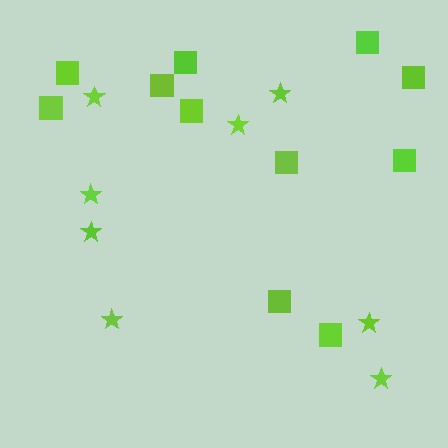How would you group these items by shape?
There are 2 groups: one group of squares (11) and one group of stars (8).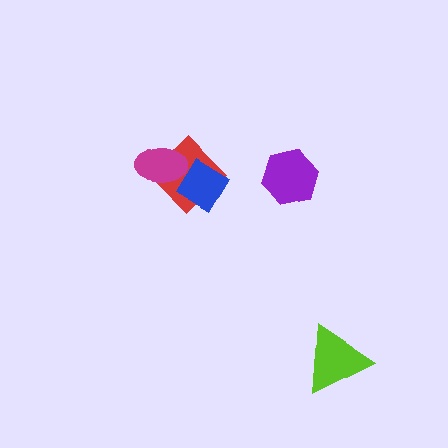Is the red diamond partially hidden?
Yes, it is partially covered by another shape.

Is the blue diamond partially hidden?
No, no other shape covers it.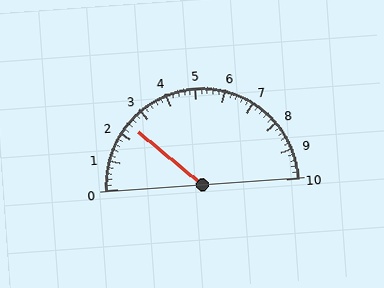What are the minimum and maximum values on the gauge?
The gauge ranges from 0 to 10.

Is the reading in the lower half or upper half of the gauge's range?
The reading is in the lower half of the range (0 to 10).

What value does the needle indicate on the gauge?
The needle indicates approximately 2.4.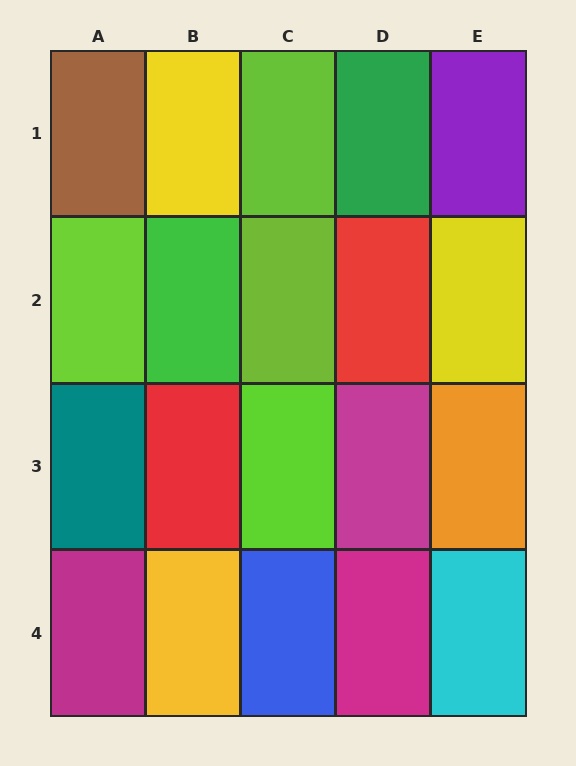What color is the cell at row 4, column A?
Magenta.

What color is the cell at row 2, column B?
Green.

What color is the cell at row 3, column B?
Red.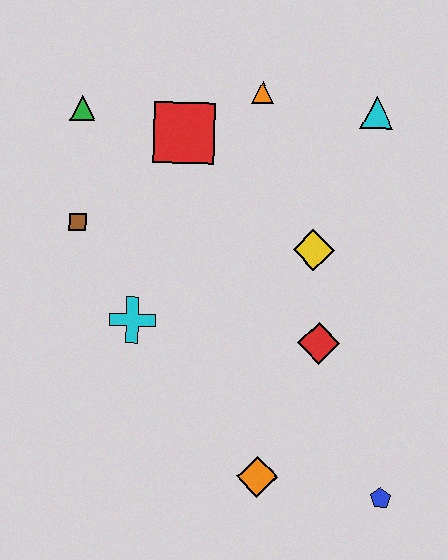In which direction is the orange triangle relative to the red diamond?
The orange triangle is above the red diamond.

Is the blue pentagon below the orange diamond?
Yes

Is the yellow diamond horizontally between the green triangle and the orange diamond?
No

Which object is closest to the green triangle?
The red square is closest to the green triangle.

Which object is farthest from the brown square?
The blue pentagon is farthest from the brown square.